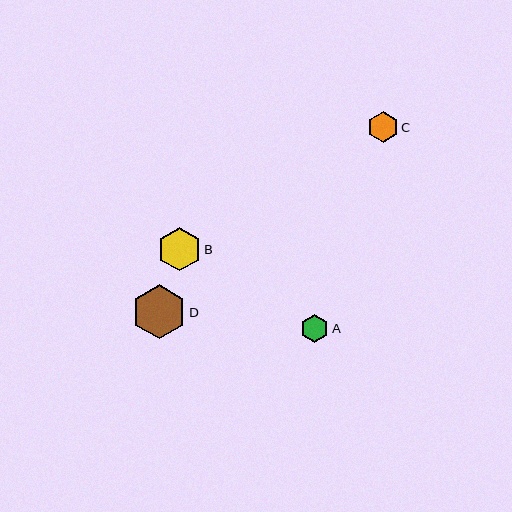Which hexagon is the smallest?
Hexagon A is the smallest with a size of approximately 29 pixels.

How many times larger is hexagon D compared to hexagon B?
Hexagon D is approximately 1.2 times the size of hexagon B.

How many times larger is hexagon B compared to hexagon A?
Hexagon B is approximately 1.5 times the size of hexagon A.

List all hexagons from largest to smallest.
From largest to smallest: D, B, C, A.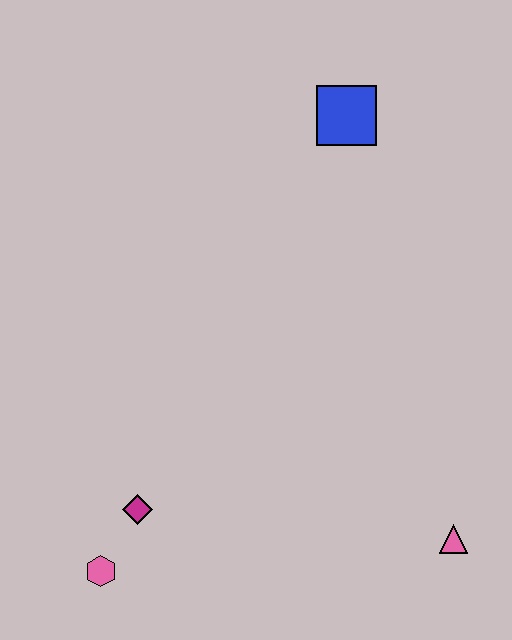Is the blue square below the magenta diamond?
No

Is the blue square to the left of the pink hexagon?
No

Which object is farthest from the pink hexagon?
The blue square is farthest from the pink hexagon.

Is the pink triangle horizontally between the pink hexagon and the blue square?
No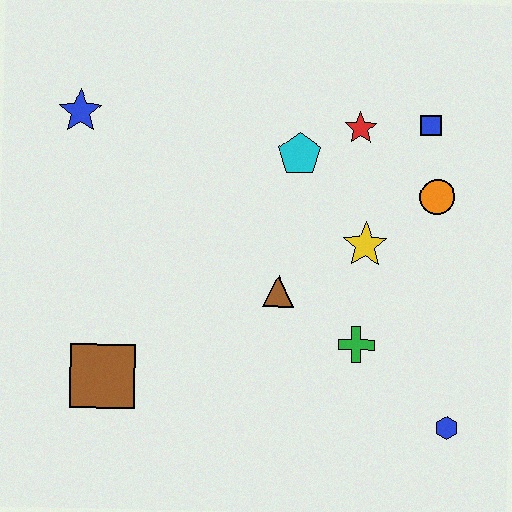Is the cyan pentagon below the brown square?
No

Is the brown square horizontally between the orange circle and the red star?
No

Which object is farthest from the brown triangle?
The blue star is farthest from the brown triangle.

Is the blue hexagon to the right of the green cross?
Yes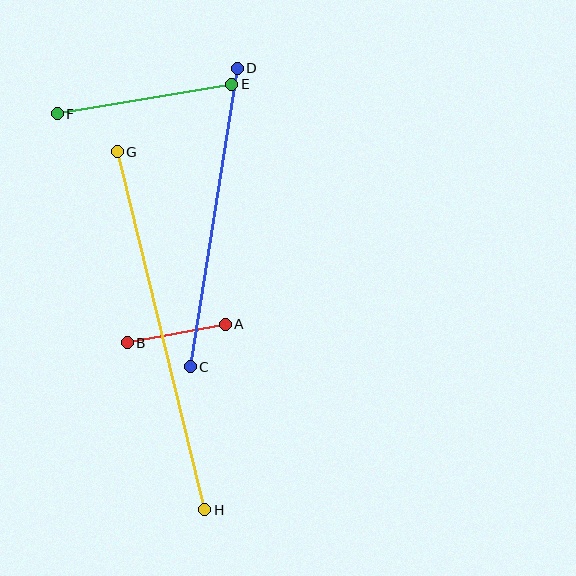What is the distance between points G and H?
The distance is approximately 369 pixels.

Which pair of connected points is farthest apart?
Points G and H are farthest apart.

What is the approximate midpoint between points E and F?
The midpoint is at approximately (144, 99) pixels.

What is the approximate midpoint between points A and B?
The midpoint is at approximately (176, 333) pixels.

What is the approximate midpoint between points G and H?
The midpoint is at approximately (161, 331) pixels.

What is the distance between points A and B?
The distance is approximately 100 pixels.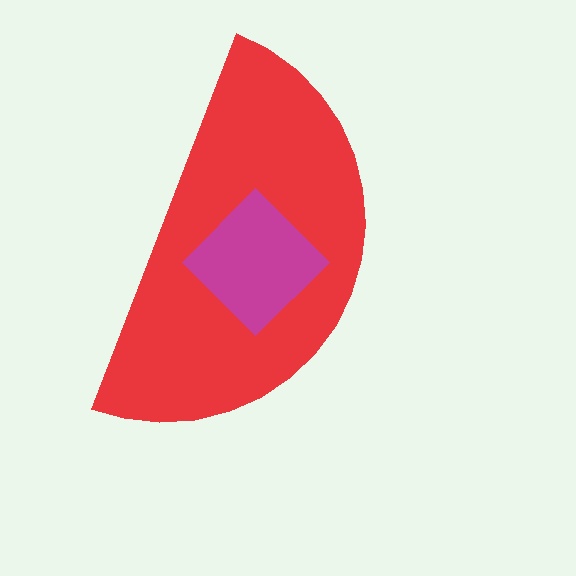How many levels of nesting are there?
2.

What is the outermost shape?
The red semicircle.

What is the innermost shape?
The magenta diamond.